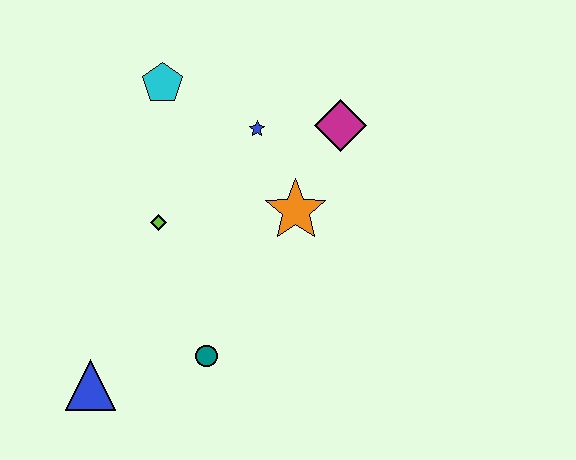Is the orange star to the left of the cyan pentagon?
No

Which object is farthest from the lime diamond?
The magenta diamond is farthest from the lime diamond.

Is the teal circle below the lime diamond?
Yes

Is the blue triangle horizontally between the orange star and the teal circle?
No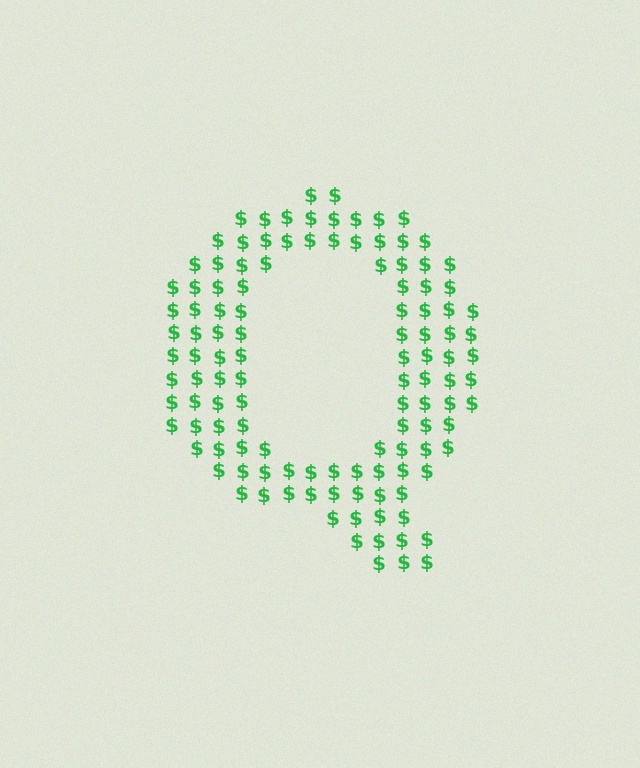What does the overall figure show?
The overall figure shows the letter Q.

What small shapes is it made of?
It is made of small dollar signs.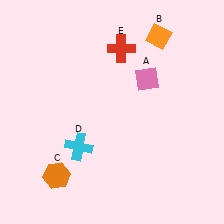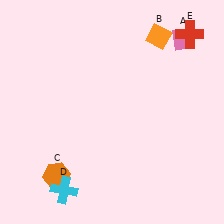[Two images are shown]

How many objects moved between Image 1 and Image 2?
3 objects moved between the two images.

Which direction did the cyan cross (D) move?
The cyan cross (D) moved down.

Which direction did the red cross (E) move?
The red cross (E) moved right.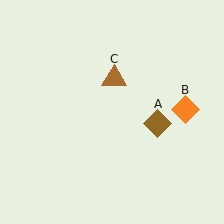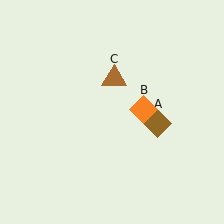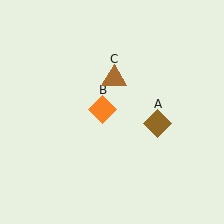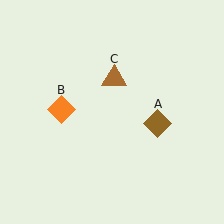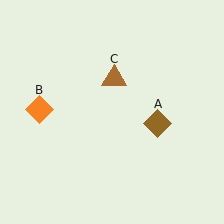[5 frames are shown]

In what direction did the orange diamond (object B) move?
The orange diamond (object B) moved left.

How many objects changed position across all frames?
1 object changed position: orange diamond (object B).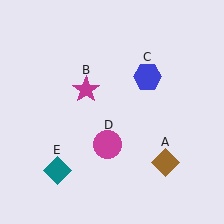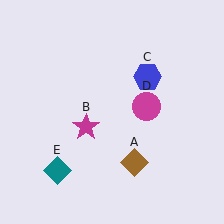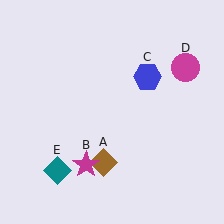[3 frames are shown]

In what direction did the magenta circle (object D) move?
The magenta circle (object D) moved up and to the right.